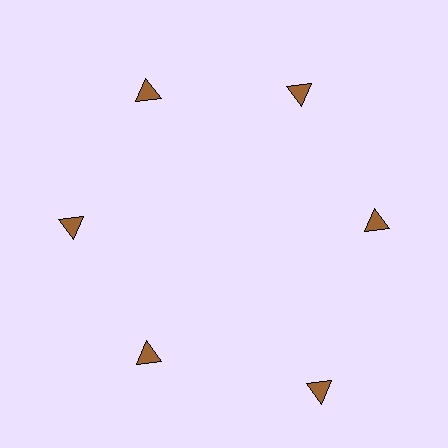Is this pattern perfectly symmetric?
No. The 6 brown triangles are arranged in a ring, but one element near the 5 o'clock position is pushed outward from the center, breaking the 6-fold rotational symmetry.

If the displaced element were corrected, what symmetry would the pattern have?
It would have 6-fold rotational symmetry — the pattern would map onto itself every 60 degrees.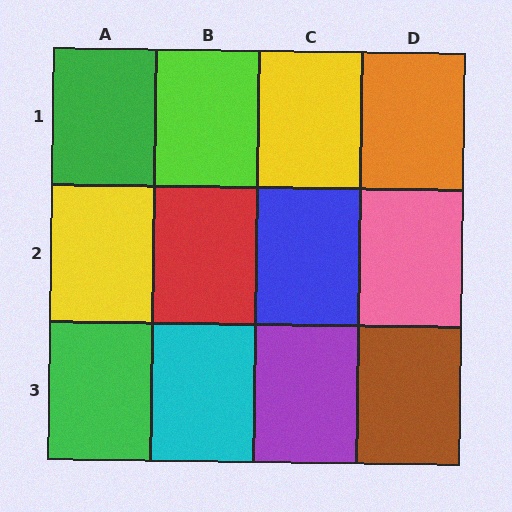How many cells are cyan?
1 cell is cyan.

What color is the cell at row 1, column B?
Lime.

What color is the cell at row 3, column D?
Brown.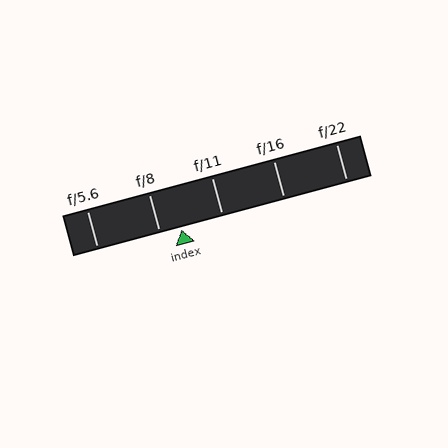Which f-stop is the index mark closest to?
The index mark is closest to f/8.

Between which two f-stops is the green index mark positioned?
The index mark is between f/8 and f/11.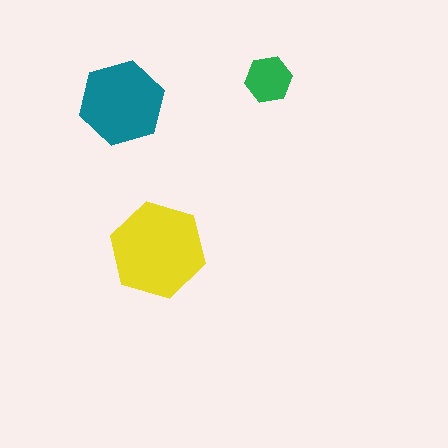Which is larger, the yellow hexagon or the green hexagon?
The yellow one.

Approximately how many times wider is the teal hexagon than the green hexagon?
About 2 times wider.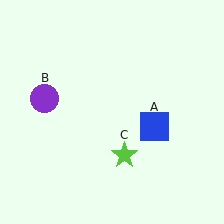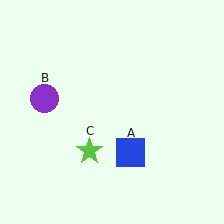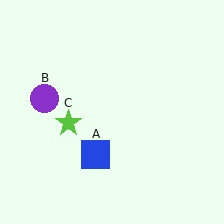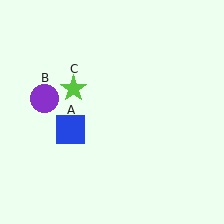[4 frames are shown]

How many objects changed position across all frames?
2 objects changed position: blue square (object A), lime star (object C).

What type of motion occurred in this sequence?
The blue square (object A), lime star (object C) rotated clockwise around the center of the scene.